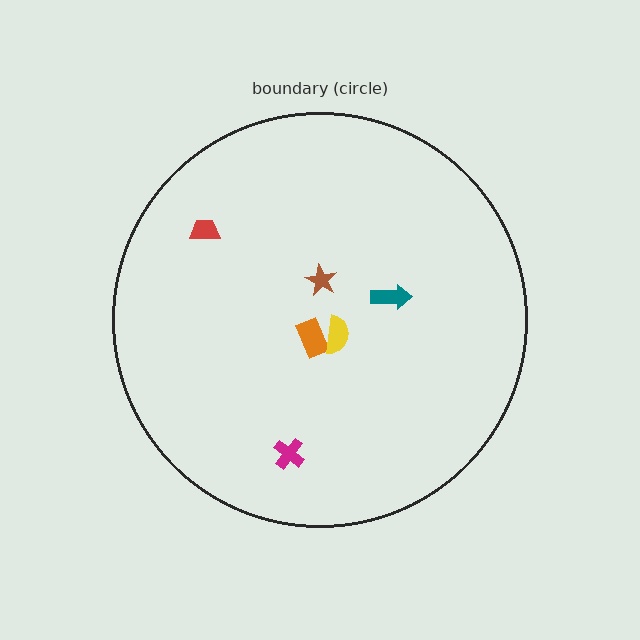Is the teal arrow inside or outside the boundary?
Inside.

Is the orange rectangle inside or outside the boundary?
Inside.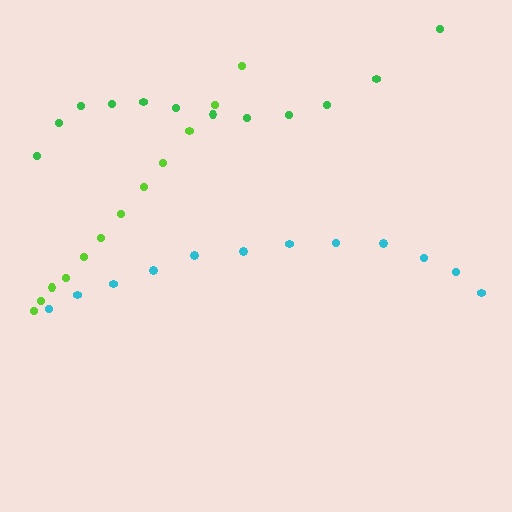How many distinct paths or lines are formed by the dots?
There are 3 distinct paths.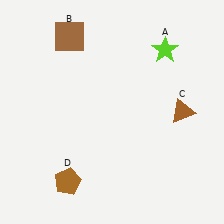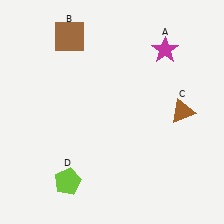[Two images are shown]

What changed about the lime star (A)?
In Image 1, A is lime. In Image 2, it changed to magenta.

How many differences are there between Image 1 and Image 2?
There are 2 differences between the two images.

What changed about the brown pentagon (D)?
In Image 1, D is brown. In Image 2, it changed to lime.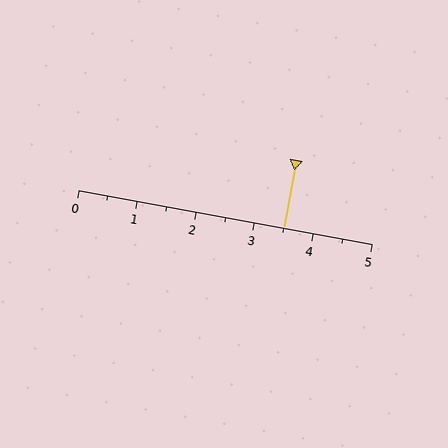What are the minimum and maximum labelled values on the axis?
The axis runs from 0 to 5.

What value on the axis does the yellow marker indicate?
The marker indicates approximately 3.5.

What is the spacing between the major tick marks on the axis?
The major ticks are spaced 1 apart.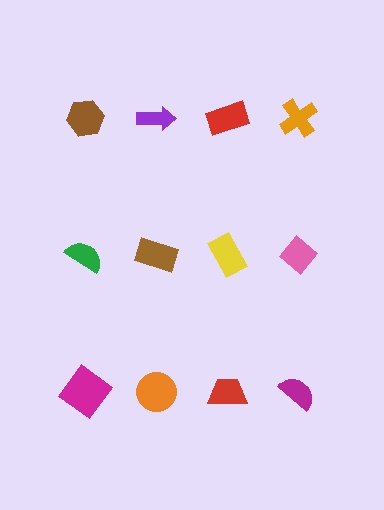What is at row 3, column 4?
A magenta semicircle.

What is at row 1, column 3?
A red rectangle.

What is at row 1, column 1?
A brown hexagon.